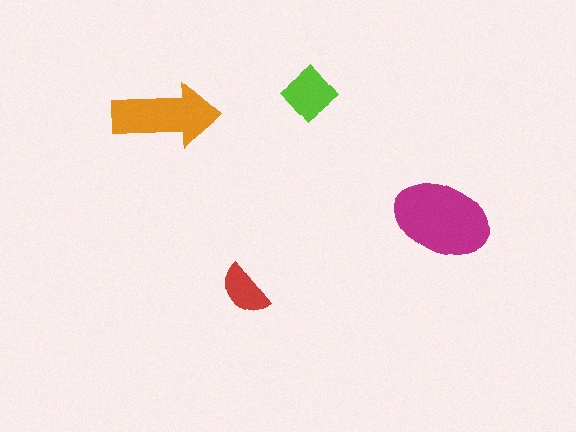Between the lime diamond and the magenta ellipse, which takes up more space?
The magenta ellipse.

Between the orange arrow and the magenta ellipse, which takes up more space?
The magenta ellipse.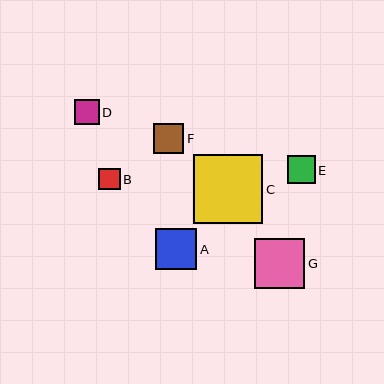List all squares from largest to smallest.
From largest to smallest: C, G, A, F, E, D, B.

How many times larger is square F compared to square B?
Square F is approximately 1.4 times the size of square B.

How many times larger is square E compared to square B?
Square E is approximately 1.3 times the size of square B.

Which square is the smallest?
Square B is the smallest with a size of approximately 21 pixels.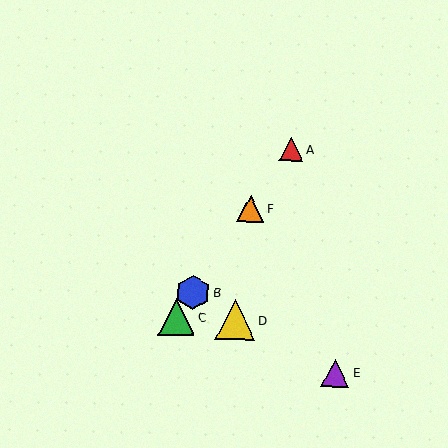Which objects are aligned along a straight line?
Objects A, B, C, F are aligned along a straight line.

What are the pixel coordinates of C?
Object C is at (177, 317).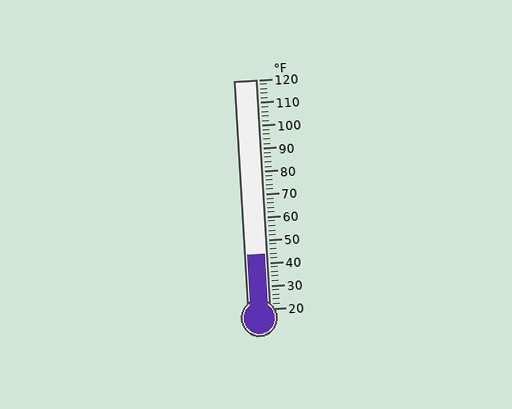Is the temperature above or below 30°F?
The temperature is above 30°F.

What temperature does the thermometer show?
The thermometer shows approximately 44°F.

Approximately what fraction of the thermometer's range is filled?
The thermometer is filled to approximately 25% of its range.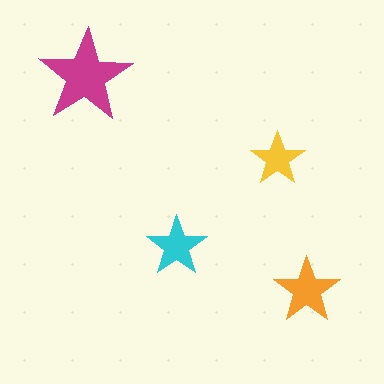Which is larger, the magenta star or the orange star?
The magenta one.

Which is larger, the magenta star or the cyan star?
The magenta one.